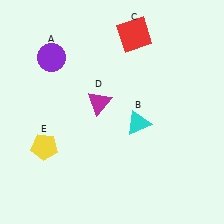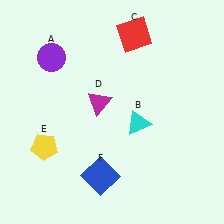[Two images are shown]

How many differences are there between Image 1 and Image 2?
There is 1 difference between the two images.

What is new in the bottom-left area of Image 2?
A blue square (F) was added in the bottom-left area of Image 2.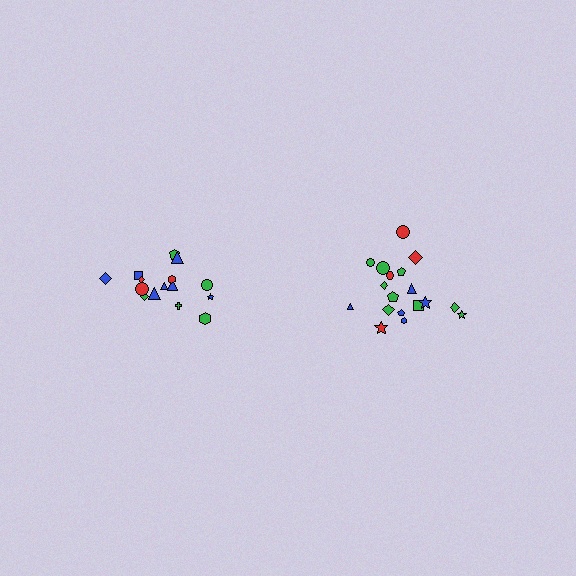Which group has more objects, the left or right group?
The right group.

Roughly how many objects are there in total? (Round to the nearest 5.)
Roughly 35 objects in total.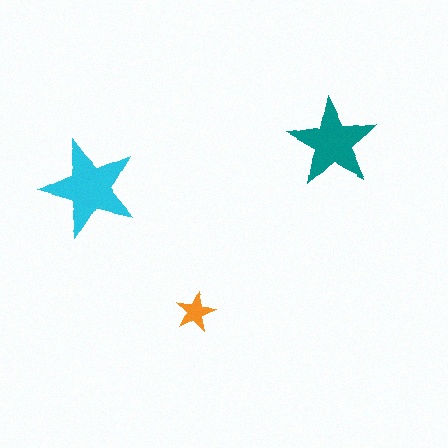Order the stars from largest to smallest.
the cyan one, the teal one, the orange one.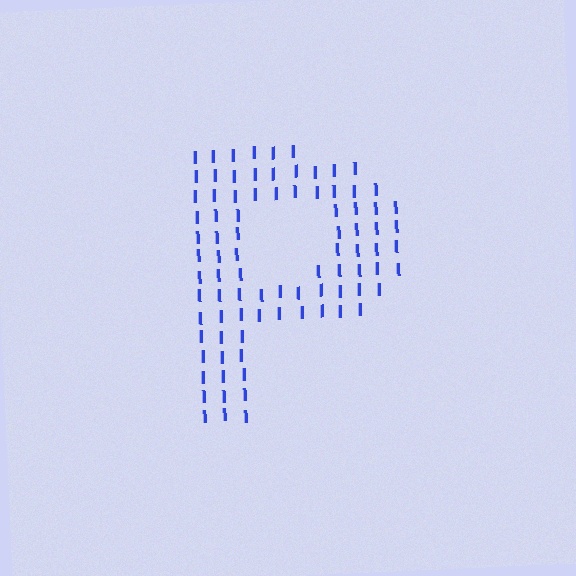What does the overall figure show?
The overall figure shows the letter P.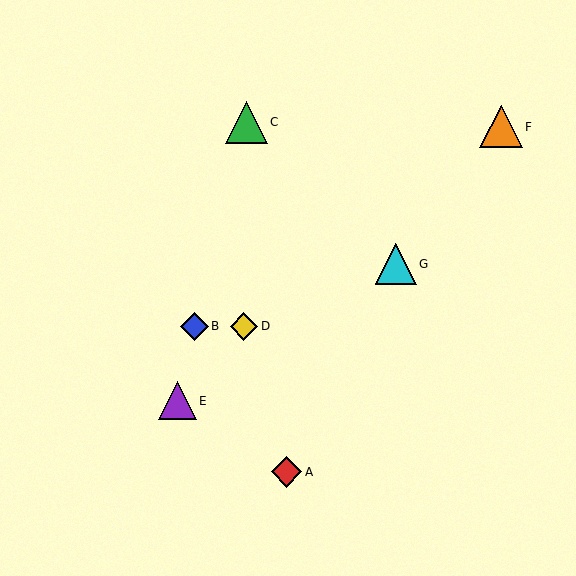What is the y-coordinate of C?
Object C is at y≈122.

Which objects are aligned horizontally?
Objects B, D are aligned horizontally.